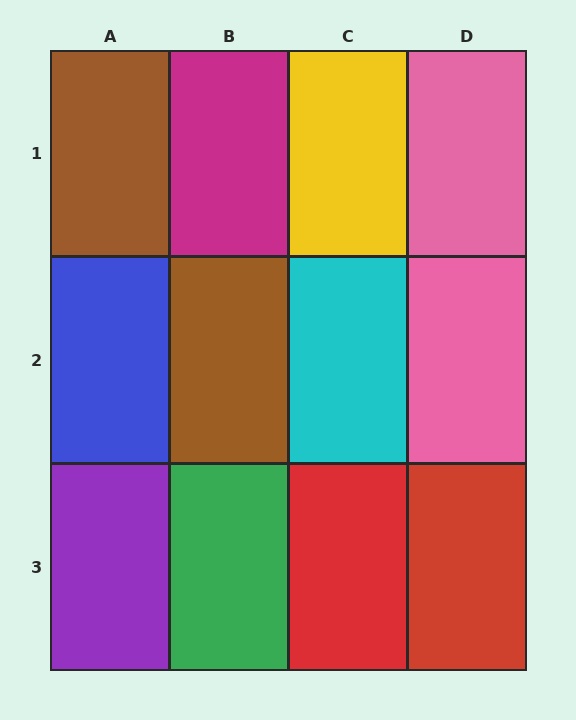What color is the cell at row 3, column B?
Green.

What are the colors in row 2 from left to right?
Blue, brown, cyan, pink.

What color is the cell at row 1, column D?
Pink.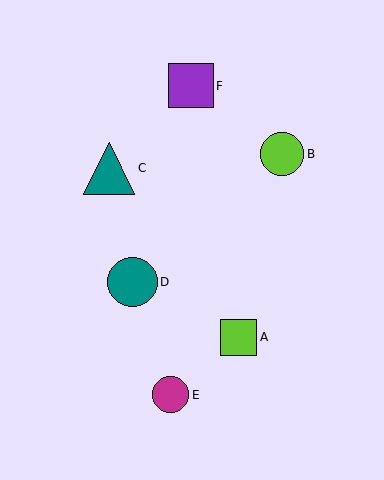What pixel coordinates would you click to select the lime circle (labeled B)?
Click at (282, 154) to select the lime circle B.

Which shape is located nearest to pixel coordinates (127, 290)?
The teal circle (labeled D) at (132, 282) is nearest to that location.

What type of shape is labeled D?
Shape D is a teal circle.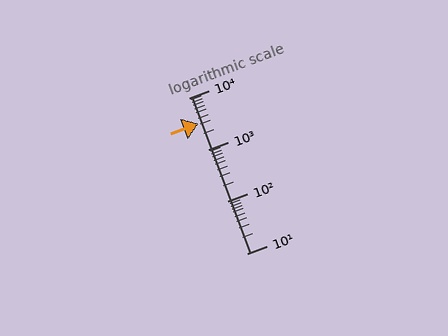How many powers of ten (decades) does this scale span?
The scale spans 3 decades, from 10 to 10000.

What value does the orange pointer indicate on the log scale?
The pointer indicates approximately 3200.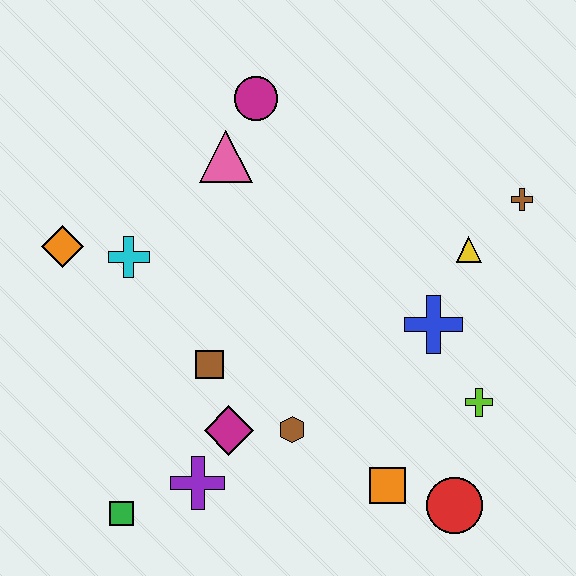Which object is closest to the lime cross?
The blue cross is closest to the lime cross.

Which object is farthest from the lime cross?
The orange diamond is farthest from the lime cross.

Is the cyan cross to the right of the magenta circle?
No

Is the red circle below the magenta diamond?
Yes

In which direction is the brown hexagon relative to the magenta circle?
The brown hexagon is below the magenta circle.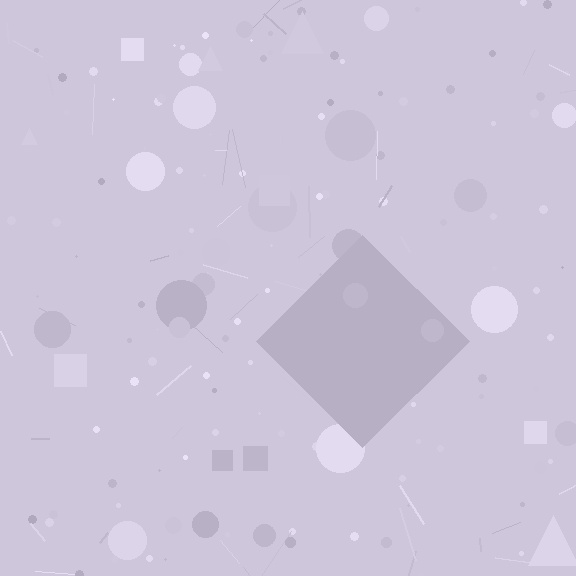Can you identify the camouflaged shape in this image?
The camouflaged shape is a diamond.